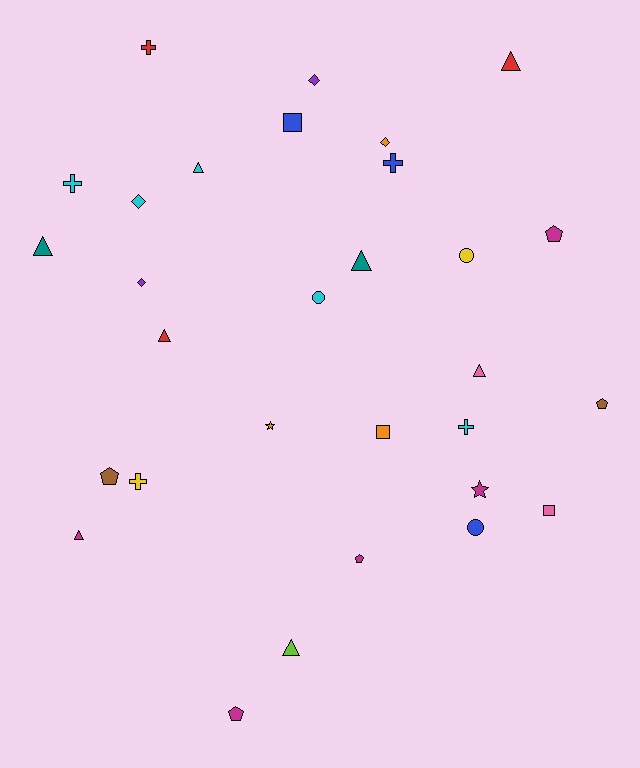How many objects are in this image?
There are 30 objects.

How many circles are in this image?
There are 3 circles.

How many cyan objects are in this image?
There are 5 cyan objects.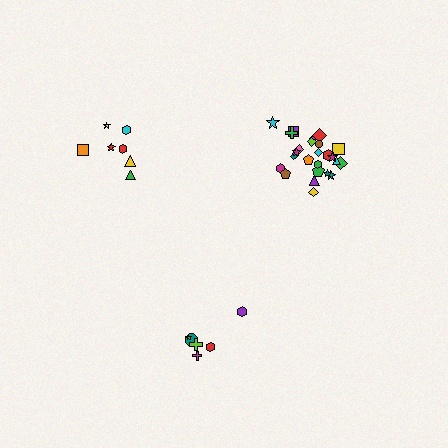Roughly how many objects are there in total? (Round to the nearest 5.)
Roughly 40 objects in total.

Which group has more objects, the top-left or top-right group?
The top-right group.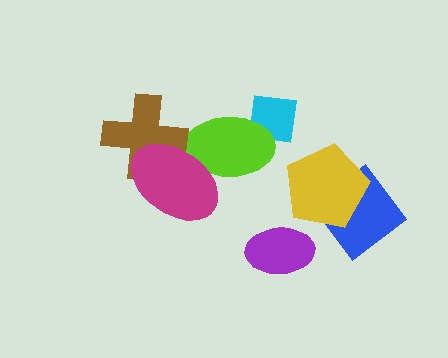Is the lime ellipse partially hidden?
Yes, it is partially covered by another shape.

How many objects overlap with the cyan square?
1 object overlaps with the cyan square.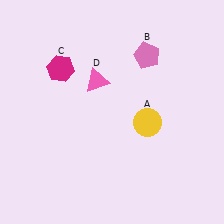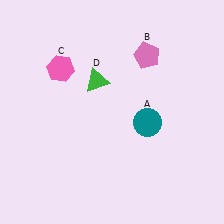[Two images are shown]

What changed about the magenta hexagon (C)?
In Image 1, C is magenta. In Image 2, it changed to pink.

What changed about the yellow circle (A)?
In Image 1, A is yellow. In Image 2, it changed to teal.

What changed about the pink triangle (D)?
In Image 1, D is pink. In Image 2, it changed to green.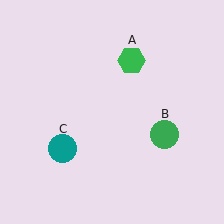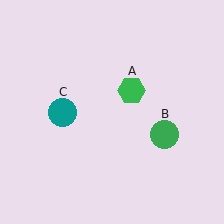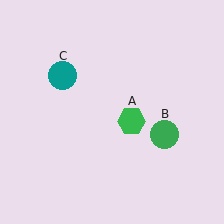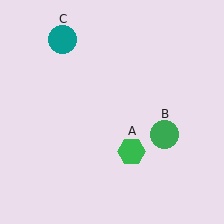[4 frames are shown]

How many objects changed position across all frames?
2 objects changed position: green hexagon (object A), teal circle (object C).